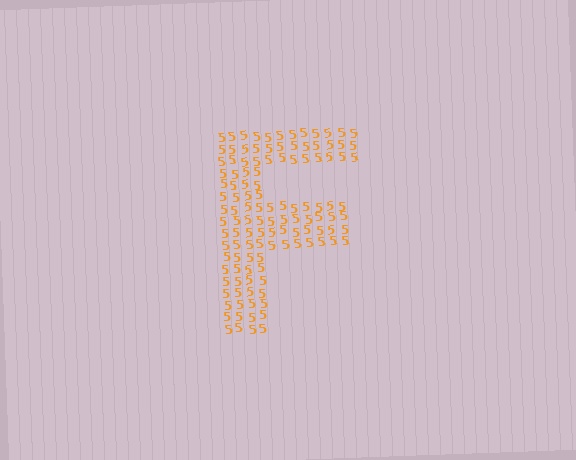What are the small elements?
The small elements are digit 5's.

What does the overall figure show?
The overall figure shows the letter F.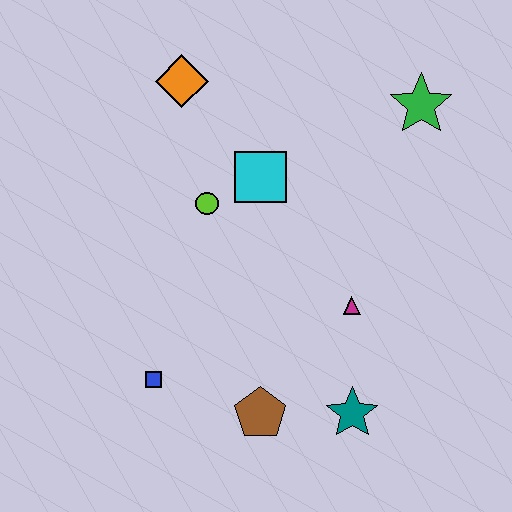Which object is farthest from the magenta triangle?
The orange diamond is farthest from the magenta triangle.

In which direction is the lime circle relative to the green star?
The lime circle is to the left of the green star.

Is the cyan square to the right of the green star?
No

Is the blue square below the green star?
Yes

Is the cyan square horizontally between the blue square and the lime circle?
No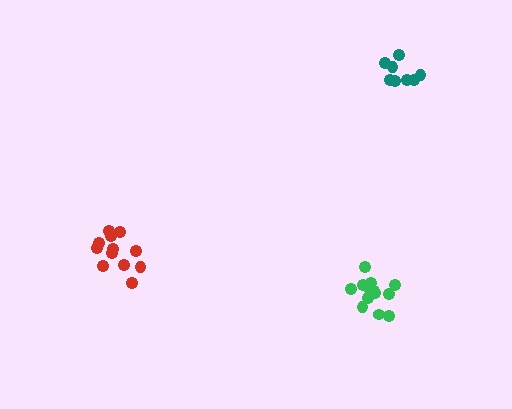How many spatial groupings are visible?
There are 3 spatial groupings.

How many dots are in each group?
Group 1: 14 dots, Group 2: 12 dots, Group 3: 8 dots (34 total).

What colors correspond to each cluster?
The clusters are colored: green, red, teal.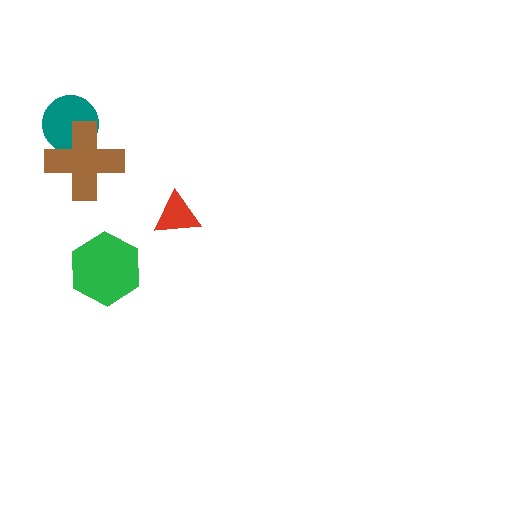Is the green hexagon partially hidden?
No, no other shape covers it.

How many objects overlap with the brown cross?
1 object overlaps with the brown cross.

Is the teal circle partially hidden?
Yes, it is partially covered by another shape.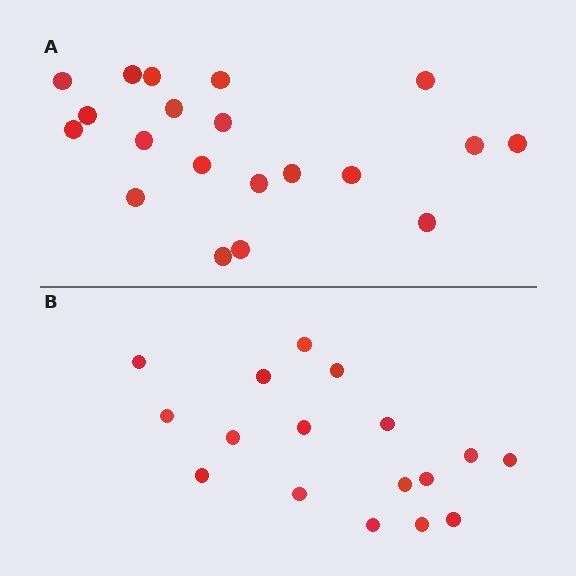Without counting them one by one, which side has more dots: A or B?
Region A (the top region) has more dots.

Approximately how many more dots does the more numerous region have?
Region A has just a few more — roughly 2 or 3 more dots than region B.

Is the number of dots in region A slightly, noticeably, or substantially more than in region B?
Region A has only slightly more — the two regions are fairly close. The ratio is roughly 1.2 to 1.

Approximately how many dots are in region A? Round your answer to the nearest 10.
About 20 dots.